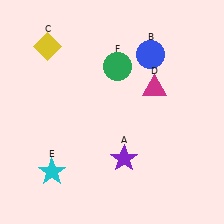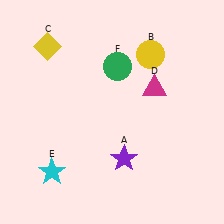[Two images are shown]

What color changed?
The circle (B) changed from blue in Image 1 to yellow in Image 2.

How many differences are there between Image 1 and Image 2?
There is 1 difference between the two images.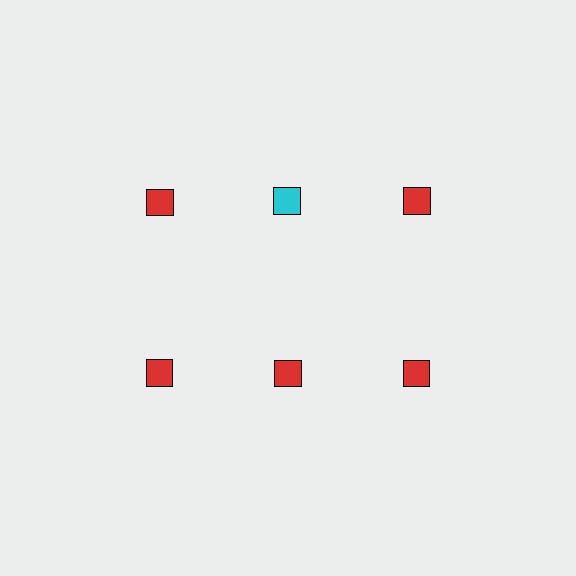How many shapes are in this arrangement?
There are 6 shapes arranged in a grid pattern.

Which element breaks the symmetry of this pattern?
The cyan square in the top row, second from left column breaks the symmetry. All other shapes are red squares.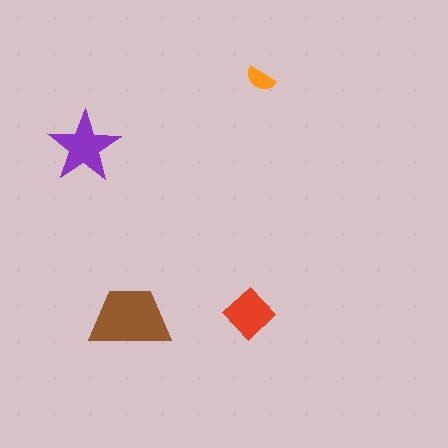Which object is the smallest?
The orange semicircle.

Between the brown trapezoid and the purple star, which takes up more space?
The brown trapezoid.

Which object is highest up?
The orange semicircle is topmost.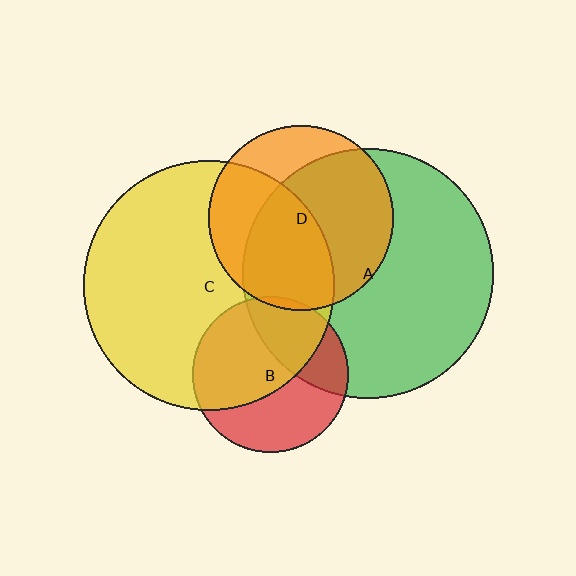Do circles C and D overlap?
Yes.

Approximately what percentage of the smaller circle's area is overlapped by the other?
Approximately 50%.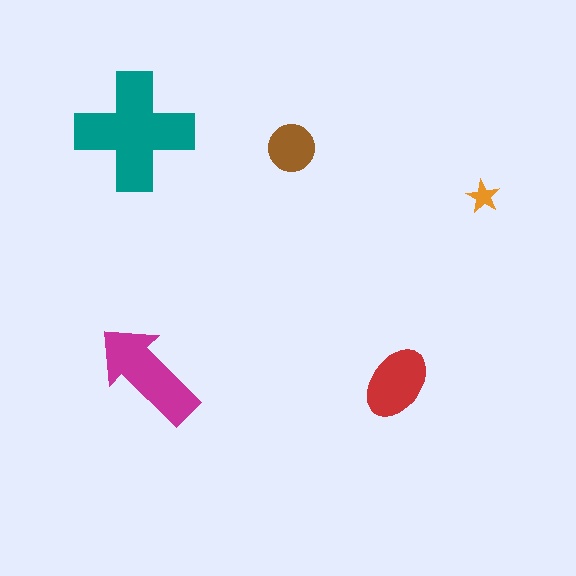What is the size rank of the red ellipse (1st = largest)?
3rd.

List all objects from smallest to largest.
The orange star, the brown circle, the red ellipse, the magenta arrow, the teal cross.